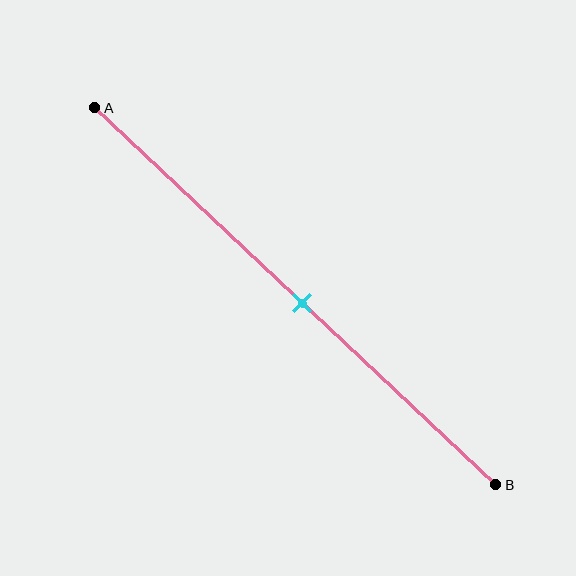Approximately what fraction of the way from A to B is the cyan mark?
The cyan mark is approximately 50% of the way from A to B.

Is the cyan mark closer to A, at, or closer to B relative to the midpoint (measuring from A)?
The cyan mark is approximately at the midpoint of segment AB.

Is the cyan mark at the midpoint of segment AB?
Yes, the mark is approximately at the midpoint.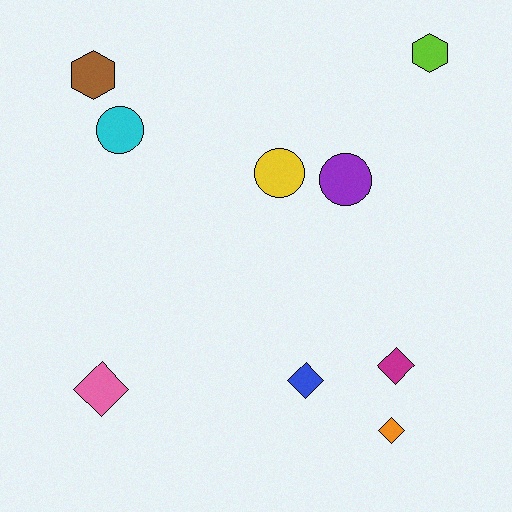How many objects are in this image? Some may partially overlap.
There are 9 objects.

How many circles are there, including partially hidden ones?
There are 3 circles.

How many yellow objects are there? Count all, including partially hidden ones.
There is 1 yellow object.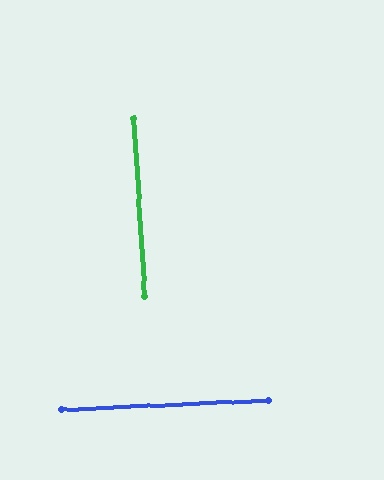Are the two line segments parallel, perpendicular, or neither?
Perpendicular — they meet at approximately 89°.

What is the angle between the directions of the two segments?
Approximately 89 degrees.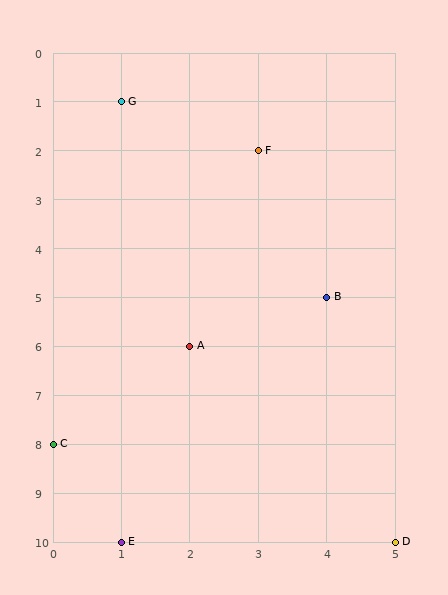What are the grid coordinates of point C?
Point C is at grid coordinates (0, 8).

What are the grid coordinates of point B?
Point B is at grid coordinates (4, 5).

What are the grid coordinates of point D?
Point D is at grid coordinates (5, 10).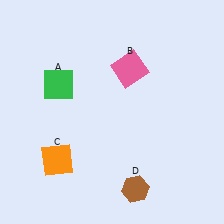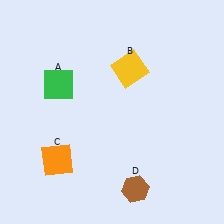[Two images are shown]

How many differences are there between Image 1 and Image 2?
There is 1 difference between the two images.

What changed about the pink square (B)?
In Image 1, B is pink. In Image 2, it changed to yellow.